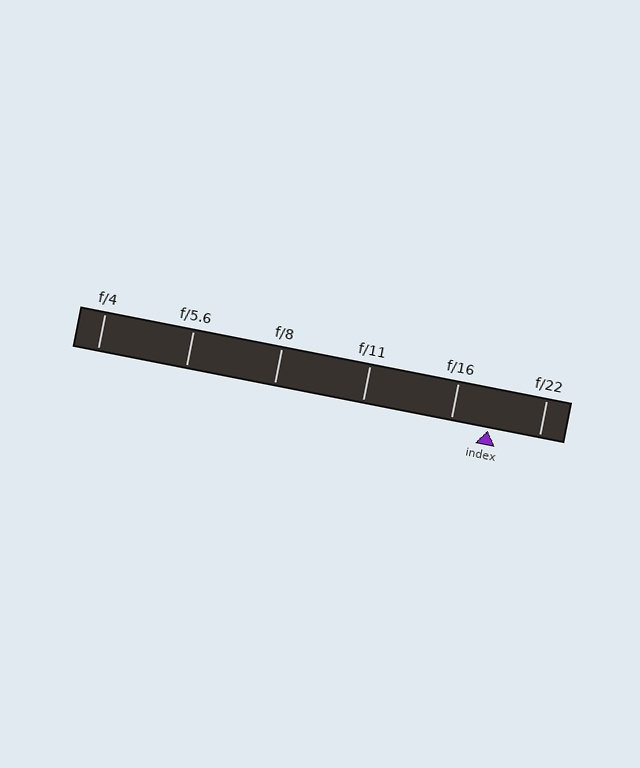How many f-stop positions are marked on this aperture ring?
There are 6 f-stop positions marked.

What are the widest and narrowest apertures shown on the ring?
The widest aperture shown is f/4 and the narrowest is f/22.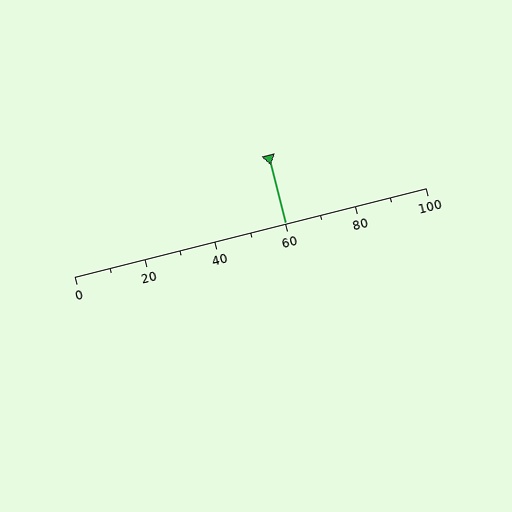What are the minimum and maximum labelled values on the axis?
The axis runs from 0 to 100.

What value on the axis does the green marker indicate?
The marker indicates approximately 60.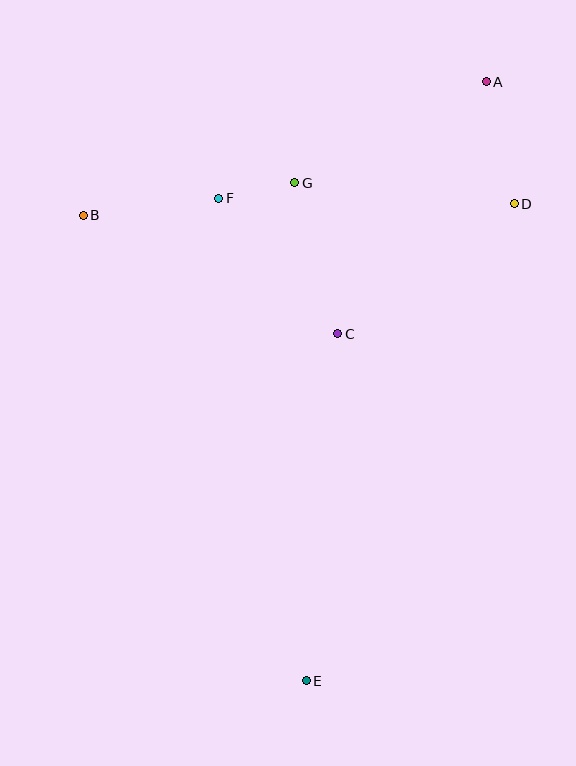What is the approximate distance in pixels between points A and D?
The distance between A and D is approximately 125 pixels.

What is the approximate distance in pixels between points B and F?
The distance between B and F is approximately 137 pixels.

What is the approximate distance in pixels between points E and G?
The distance between E and G is approximately 498 pixels.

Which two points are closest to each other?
Points F and G are closest to each other.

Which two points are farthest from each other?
Points A and E are farthest from each other.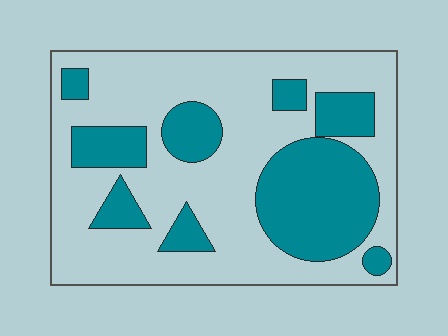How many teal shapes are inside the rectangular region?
9.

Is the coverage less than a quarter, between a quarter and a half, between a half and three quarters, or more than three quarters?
Between a quarter and a half.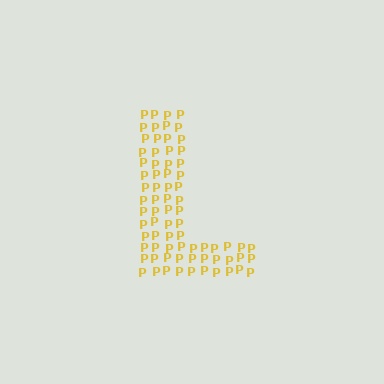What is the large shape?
The large shape is the letter L.